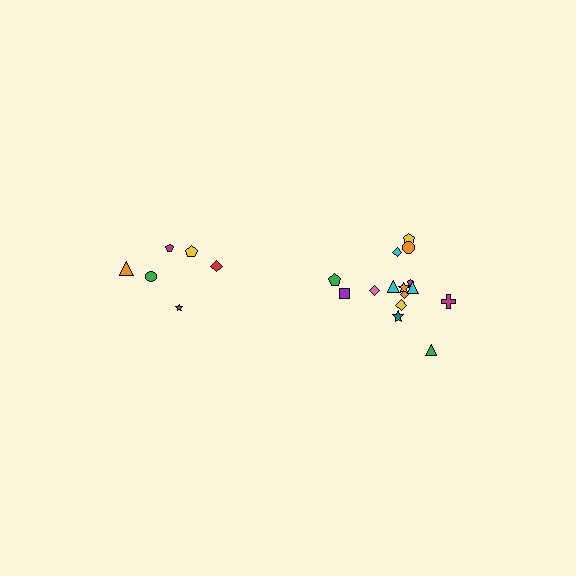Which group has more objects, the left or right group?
The right group.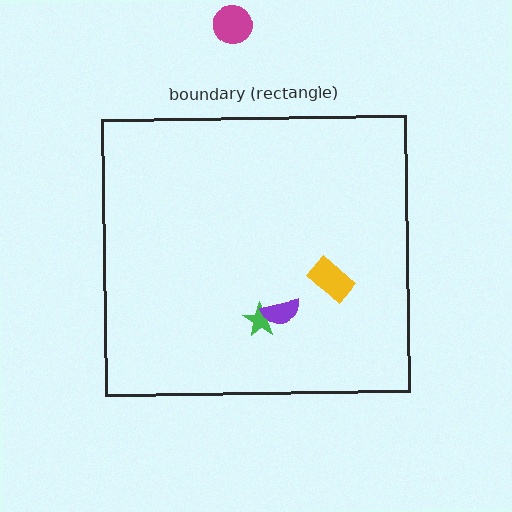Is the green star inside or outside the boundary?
Inside.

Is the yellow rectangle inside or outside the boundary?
Inside.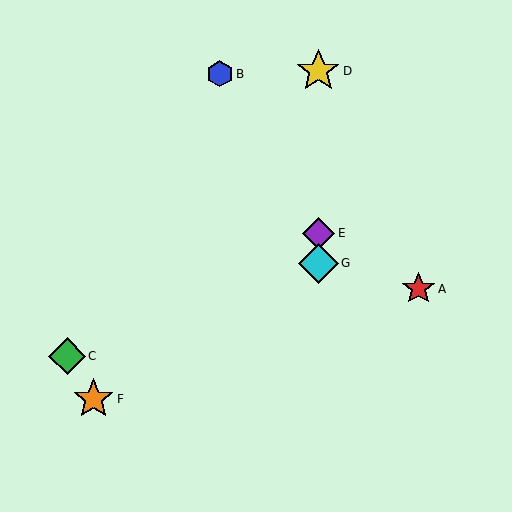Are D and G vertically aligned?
Yes, both are at x≈318.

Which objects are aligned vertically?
Objects D, E, G are aligned vertically.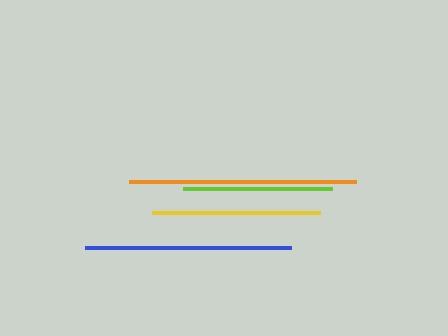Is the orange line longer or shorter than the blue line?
The orange line is longer than the blue line.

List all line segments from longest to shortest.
From longest to shortest: orange, blue, yellow, lime.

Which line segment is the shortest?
The lime line is the shortest at approximately 149 pixels.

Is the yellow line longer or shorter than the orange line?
The orange line is longer than the yellow line.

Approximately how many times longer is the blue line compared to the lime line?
The blue line is approximately 1.4 times the length of the lime line.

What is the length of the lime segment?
The lime segment is approximately 149 pixels long.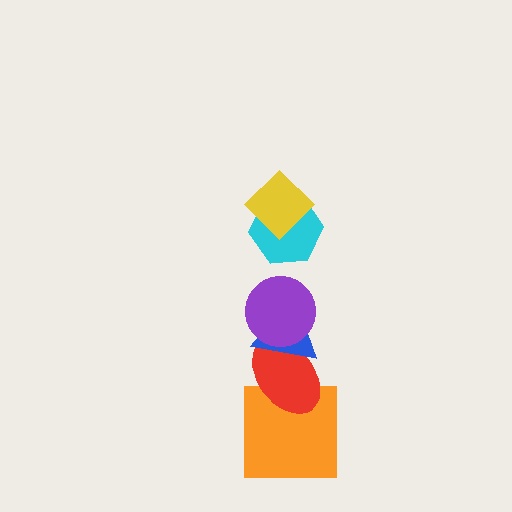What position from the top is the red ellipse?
The red ellipse is 5th from the top.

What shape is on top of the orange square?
The red ellipse is on top of the orange square.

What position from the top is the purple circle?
The purple circle is 3rd from the top.